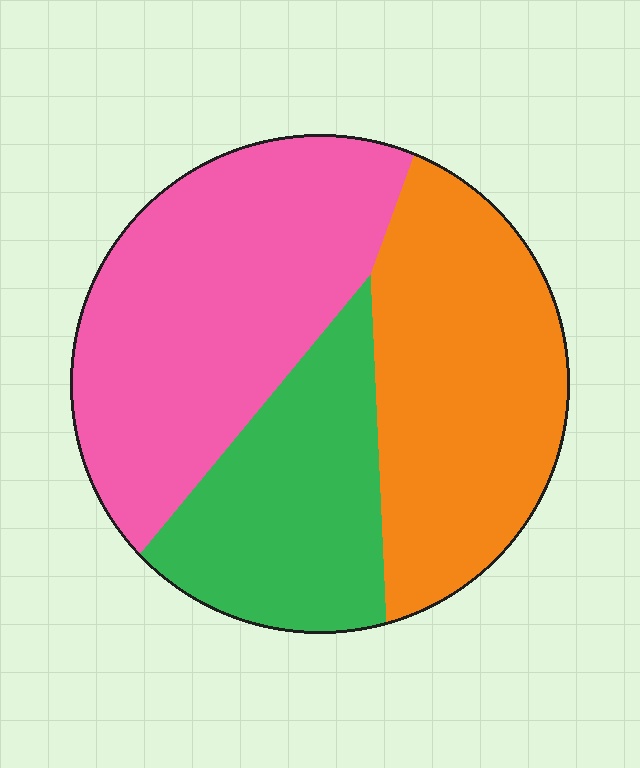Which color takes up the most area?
Pink, at roughly 40%.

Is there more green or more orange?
Orange.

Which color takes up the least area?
Green, at roughly 25%.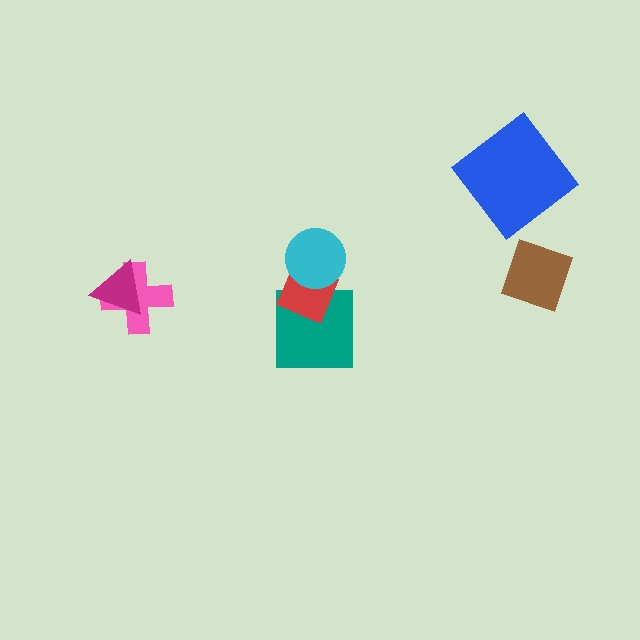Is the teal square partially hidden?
Yes, it is partially covered by another shape.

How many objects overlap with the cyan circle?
1 object overlaps with the cyan circle.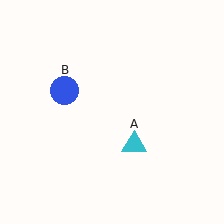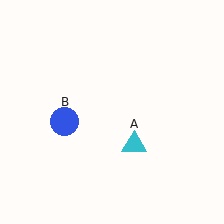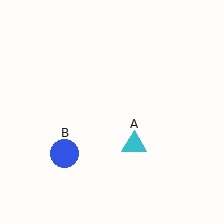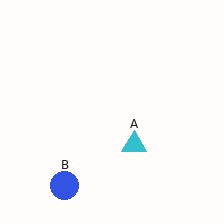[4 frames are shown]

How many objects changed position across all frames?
1 object changed position: blue circle (object B).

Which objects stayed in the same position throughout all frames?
Cyan triangle (object A) remained stationary.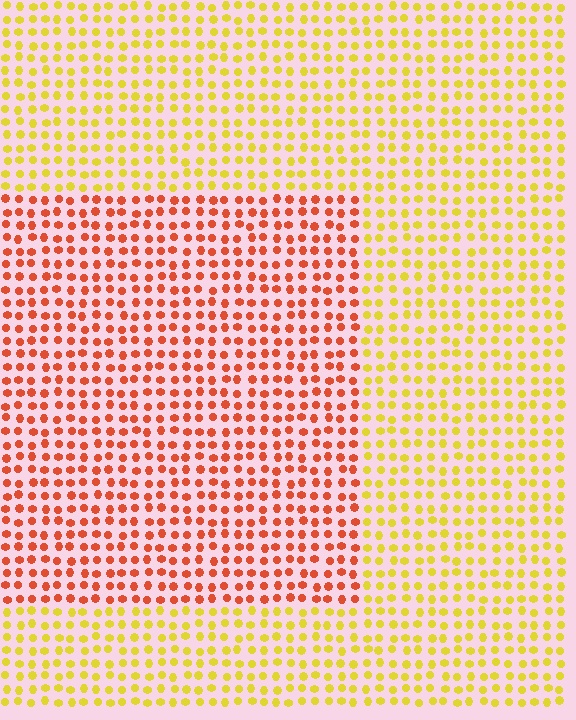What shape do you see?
I see a rectangle.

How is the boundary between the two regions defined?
The boundary is defined purely by a slight shift in hue (about 48 degrees). Spacing, size, and orientation are identical on both sides.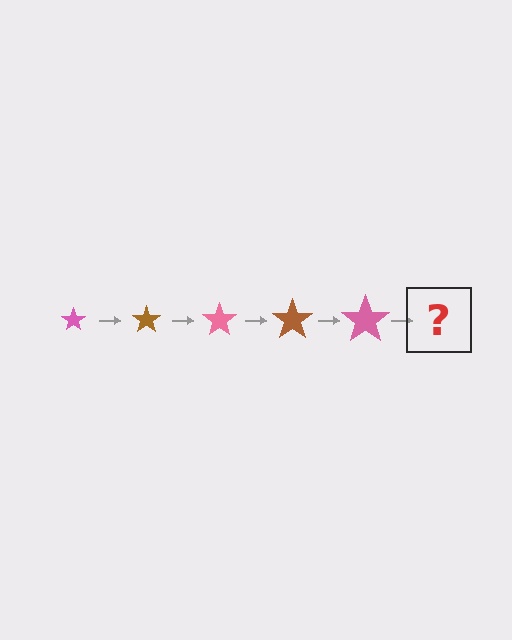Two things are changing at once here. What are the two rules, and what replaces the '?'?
The two rules are that the star grows larger each step and the color cycles through pink and brown. The '?' should be a brown star, larger than the previous one.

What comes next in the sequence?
The next element should be a brown star, larger than the previous one.